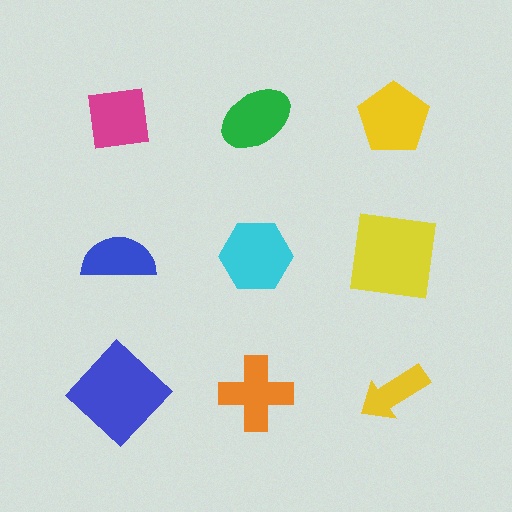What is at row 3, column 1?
A blue diamond.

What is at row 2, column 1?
A blue semicircle.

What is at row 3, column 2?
An orange cross.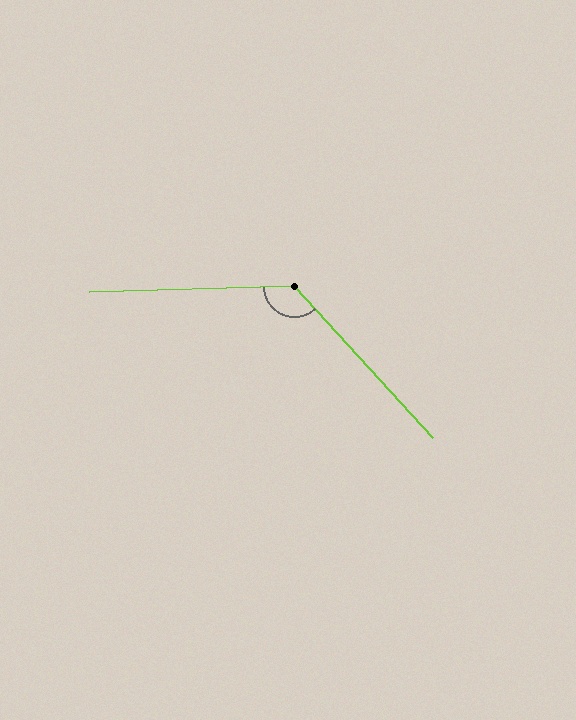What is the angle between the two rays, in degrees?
Approximately 131 degrees.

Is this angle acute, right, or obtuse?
It is obtuse.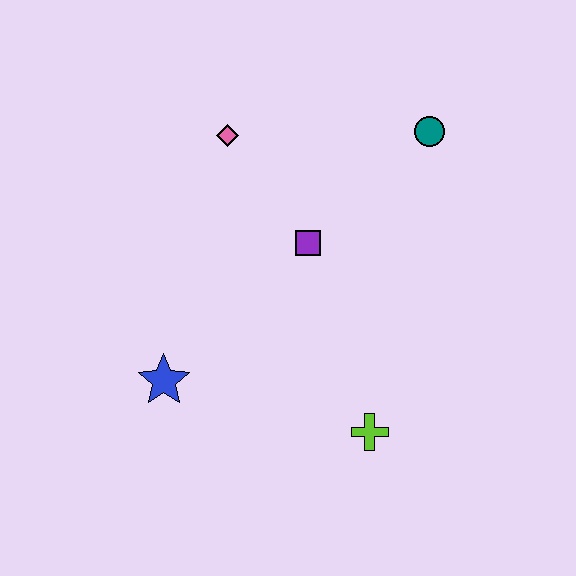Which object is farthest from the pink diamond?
The lime cross is farthest from the pink diamond.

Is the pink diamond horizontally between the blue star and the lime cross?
Yes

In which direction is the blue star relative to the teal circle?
The blue star is to the left of the teal circle.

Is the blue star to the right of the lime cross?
No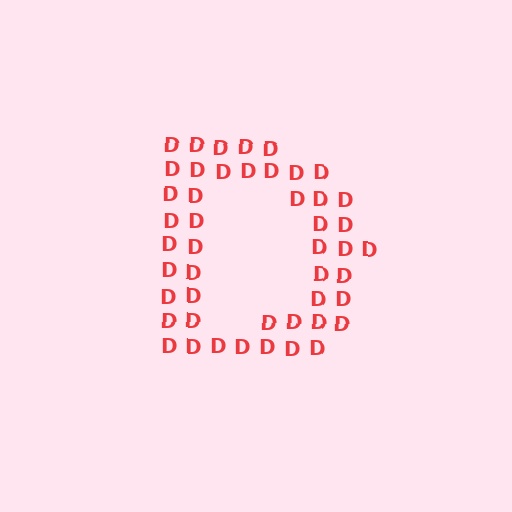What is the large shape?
The large shape is the letter D.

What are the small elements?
The small elements are letter D's.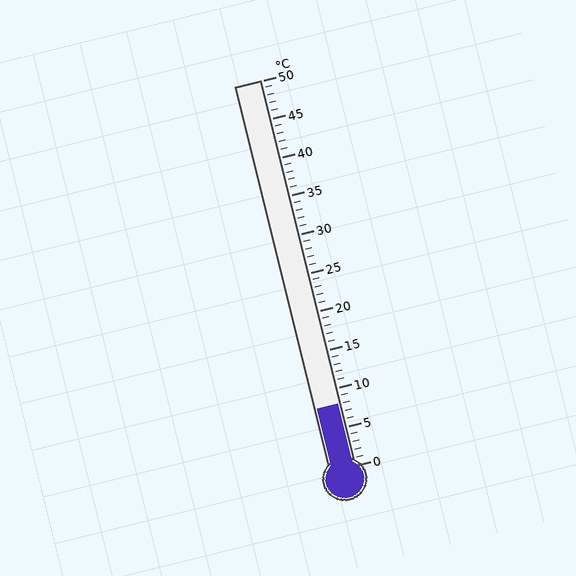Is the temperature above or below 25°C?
The temperature is below 25°C.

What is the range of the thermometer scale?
The thermometer scale ranges from 0°C to 50°C.